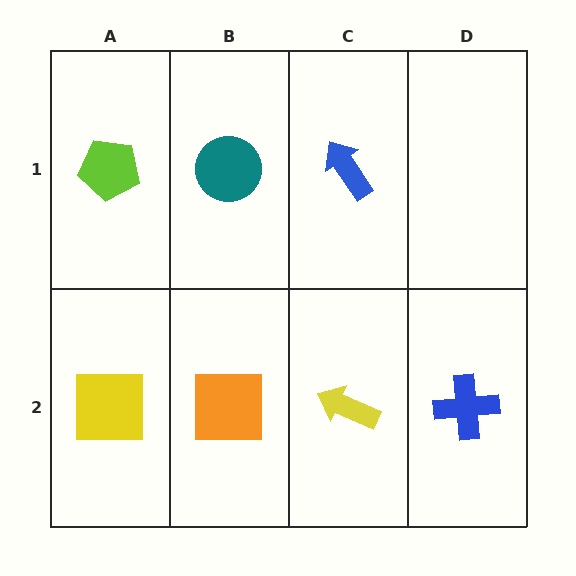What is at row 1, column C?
A blue arrow.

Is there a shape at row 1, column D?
No, that cell is empty.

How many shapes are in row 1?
3 shapes.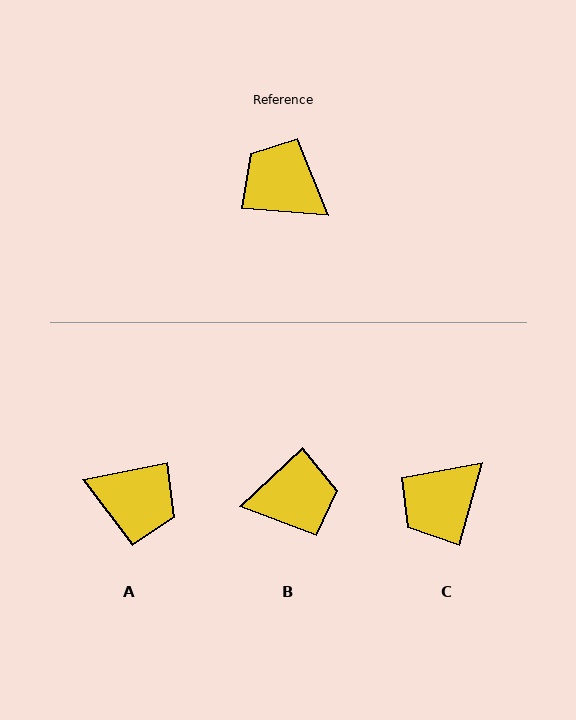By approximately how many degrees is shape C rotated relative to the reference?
Approximately 79 degrees counter-clockwise.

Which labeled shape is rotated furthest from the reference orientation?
A, about 164 degrees away.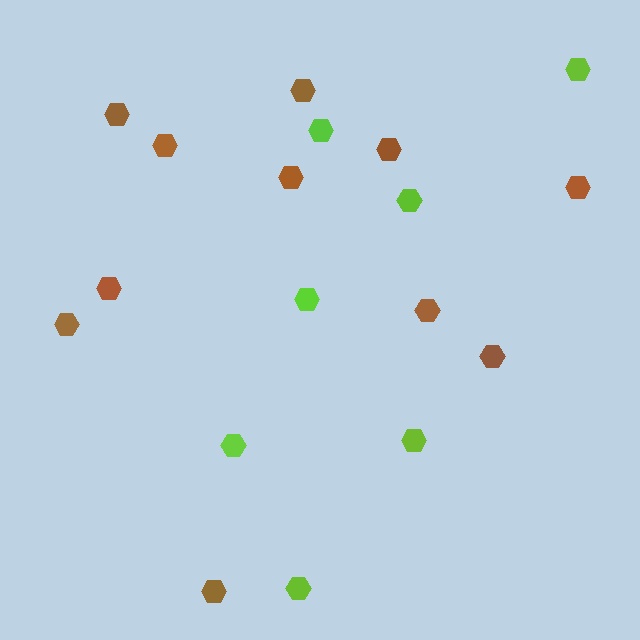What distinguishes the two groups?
There are 2 groups: one group of lime hexagons (7) and one group of brown hexagons (11).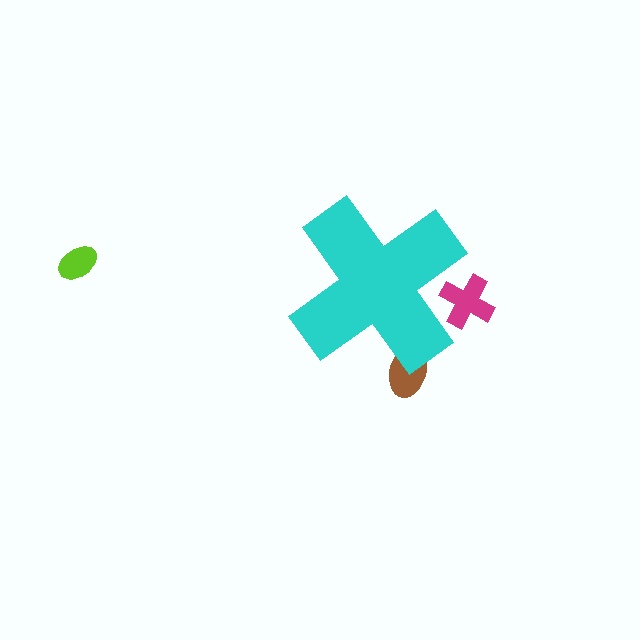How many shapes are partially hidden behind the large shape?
2 shapes are partially hidden.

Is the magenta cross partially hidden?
Yes, the magenta cross is partially hidden behind the cyan cross.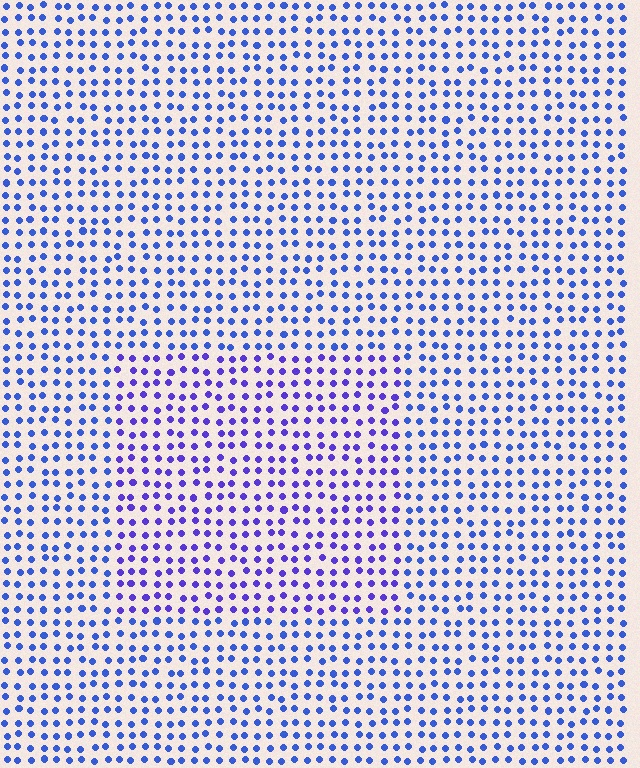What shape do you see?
I see a rectangle.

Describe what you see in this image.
The image is filled with small blue elements in a uniform arrangement. A rectangle-shaped region is visible where the elements are tinted to a slightly different hue, forming a subtle color boundary.